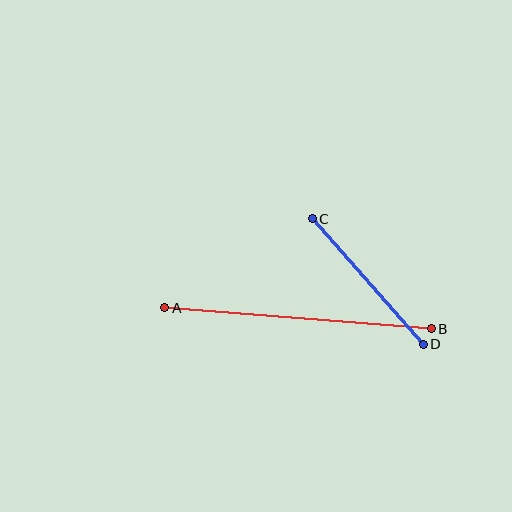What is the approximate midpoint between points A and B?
The midpoint is at approximately (298, 318) pixels.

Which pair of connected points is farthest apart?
Points A and B are farthest apart.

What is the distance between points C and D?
The distance is approximately 167 pixels.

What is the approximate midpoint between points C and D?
The midpoint is at approximately (368, 281) pixels.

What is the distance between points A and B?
The distance is approximately 267 pixels.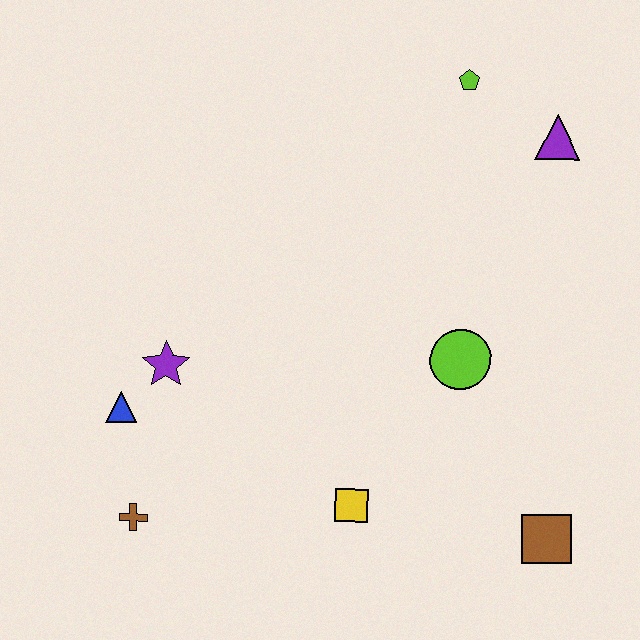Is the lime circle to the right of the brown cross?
Yes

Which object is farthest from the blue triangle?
The purple triangle is farthest from the blue triangle.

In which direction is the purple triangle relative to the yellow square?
The purple triangle is above the yellow square.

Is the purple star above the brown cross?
Yes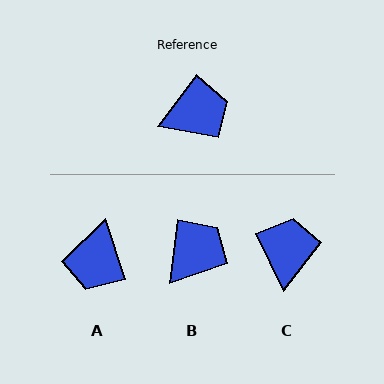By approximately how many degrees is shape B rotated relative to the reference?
Approximately 30 degrees counter-clockwise.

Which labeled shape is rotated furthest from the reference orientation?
A, about 125 degrees away.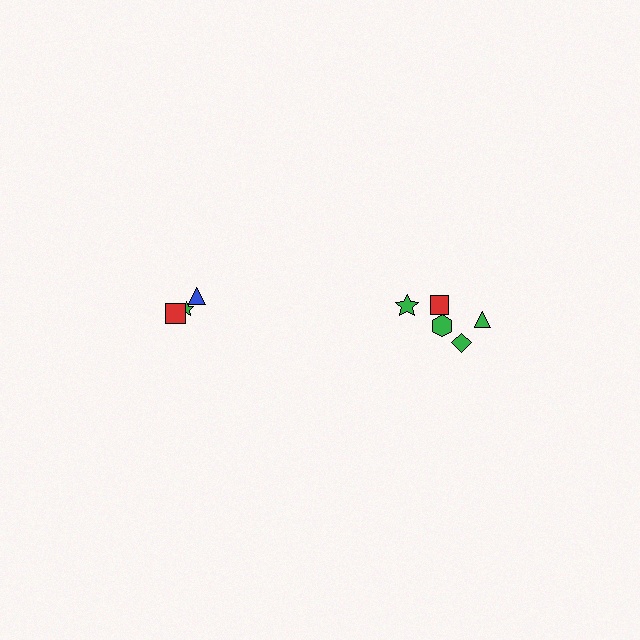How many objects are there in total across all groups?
There are 8 objects.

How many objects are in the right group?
There are 5 objects.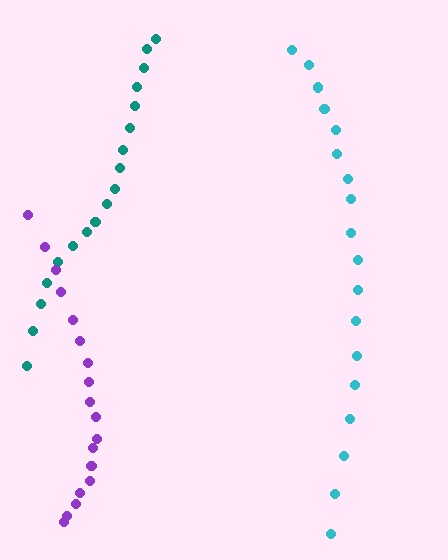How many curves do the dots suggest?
There are 3 distinct paths.